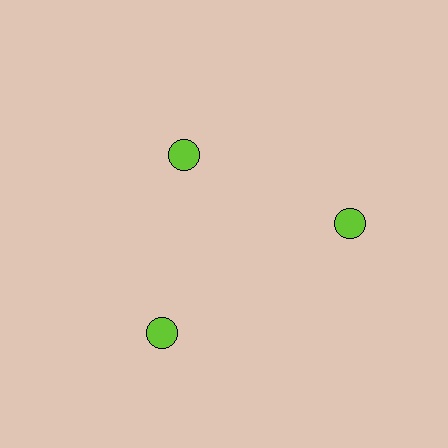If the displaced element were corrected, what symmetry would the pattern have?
It would have 3-fold rotational symmetry — the pattern would map onto itself every 120 degrees.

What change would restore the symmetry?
The symmetry would be restored by moving it outward, back onto the ring so that all 3 circles sit at equal angles and equal distance from the center.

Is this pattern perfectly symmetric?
No. The 3 lime circles are arranged in a ring, but one element near the 11 o'clock position is pulled inward toward the center, breaking the 3-fold rotational symmetry.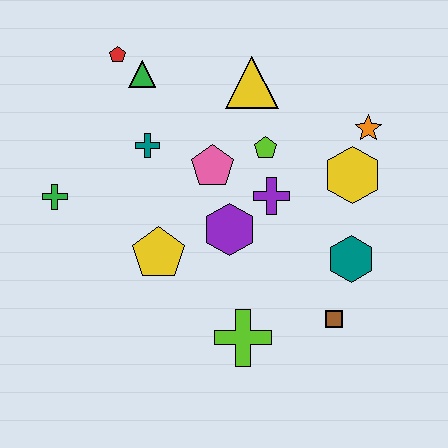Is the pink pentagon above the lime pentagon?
No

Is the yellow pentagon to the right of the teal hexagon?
No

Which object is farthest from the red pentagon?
The brown square is farthest from the red pentagon.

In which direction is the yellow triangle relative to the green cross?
The yellow triangle is to the right of the green cross.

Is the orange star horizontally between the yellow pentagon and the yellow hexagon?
No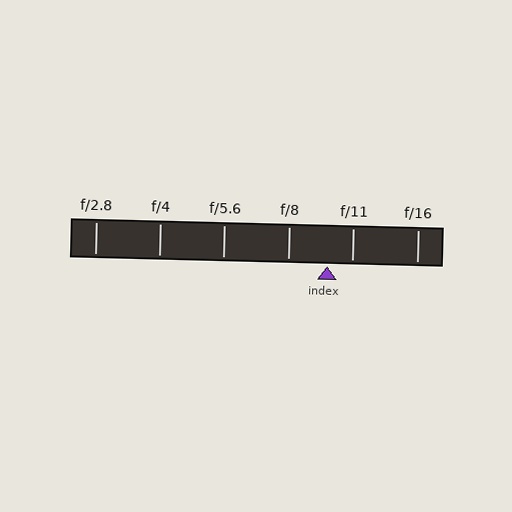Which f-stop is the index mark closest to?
The index mark is closest to f/11.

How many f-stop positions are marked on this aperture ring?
There are 6 f-stop positions marked.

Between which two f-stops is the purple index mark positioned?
The index mark is between f/8 and f/11.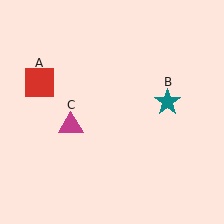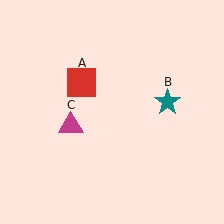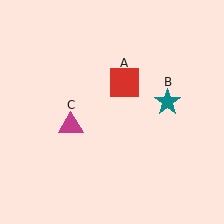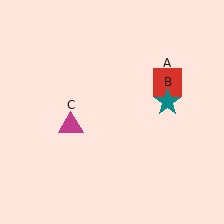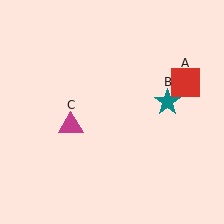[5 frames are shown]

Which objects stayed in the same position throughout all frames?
Teal star (object B) and magenta triangle (object C) remained stationary.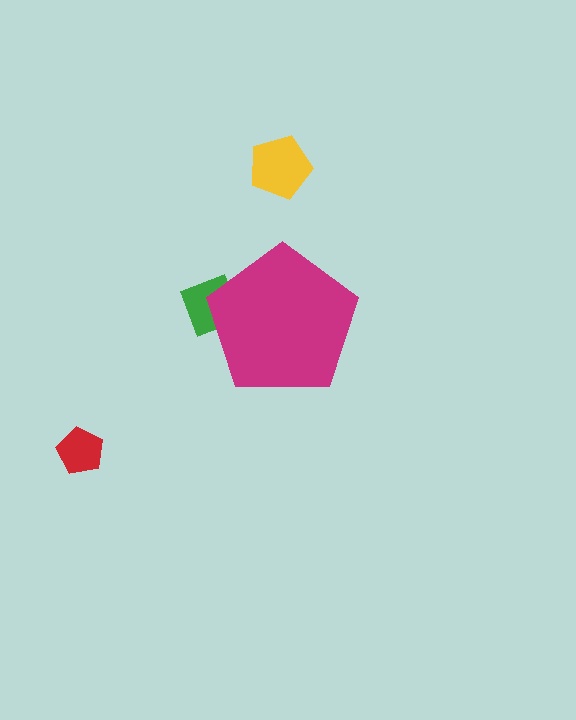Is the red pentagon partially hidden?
No, the red pentagon is fully visible.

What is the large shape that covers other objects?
A magenta pentagon.